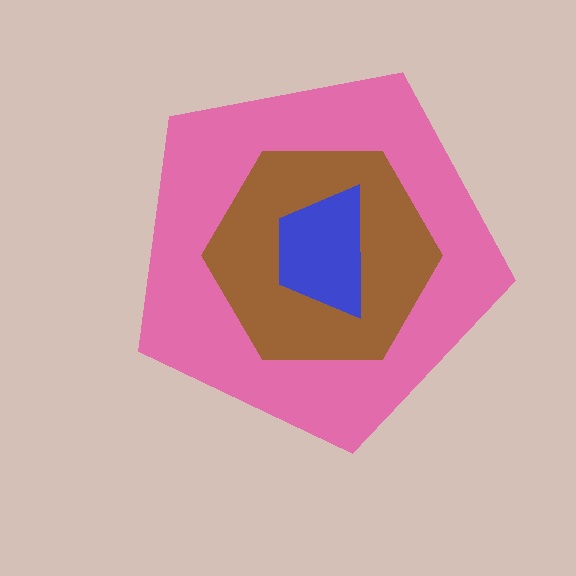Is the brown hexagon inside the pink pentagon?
Yes.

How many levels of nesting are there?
3.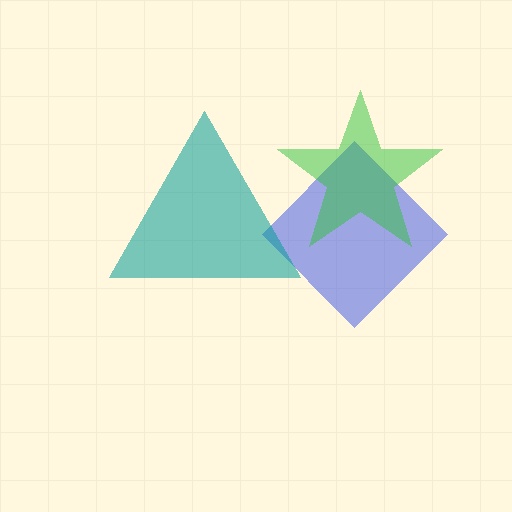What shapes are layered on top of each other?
The layered shapes are: a blue diamond, a green star, a teal triangle.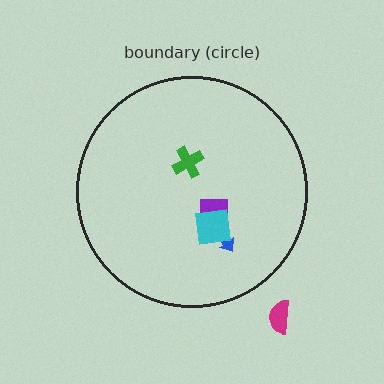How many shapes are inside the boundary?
4 inside, 1 outside.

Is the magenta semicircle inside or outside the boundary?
Outside.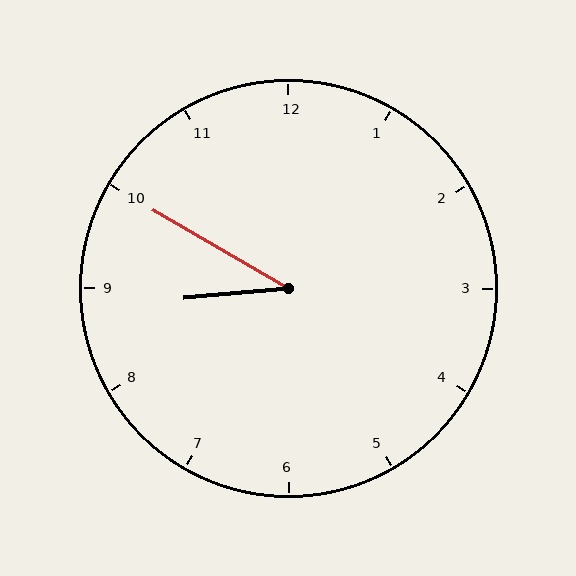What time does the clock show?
8:50.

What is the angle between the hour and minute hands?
Approximately 35 degrees.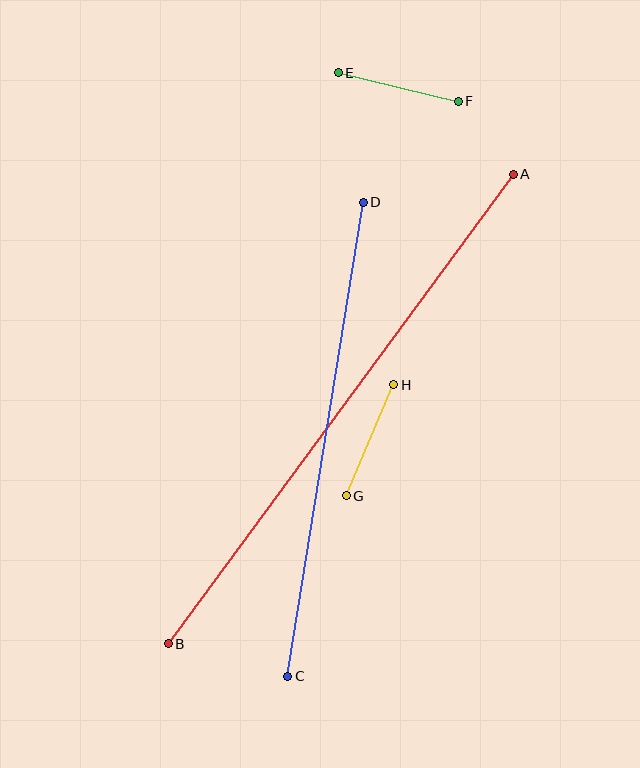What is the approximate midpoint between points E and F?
The midpoint is at approximately (398, 87) pixels.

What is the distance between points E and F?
The distance is approximately 123 pixels.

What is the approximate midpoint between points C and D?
The midpoint is at approximately (325, 439) pixels.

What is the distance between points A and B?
The distance is approximately 583 pixels.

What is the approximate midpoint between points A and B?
The midpoint is at approximately (341, 409) pixels.